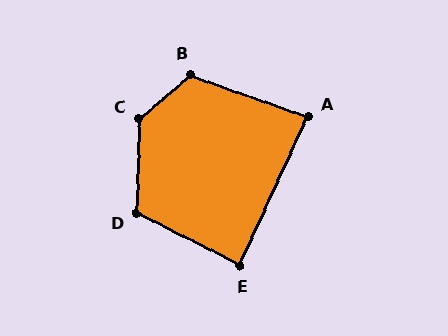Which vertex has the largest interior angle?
C, at approximately 131 degrees.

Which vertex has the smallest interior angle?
A, at approximately 84 degrees.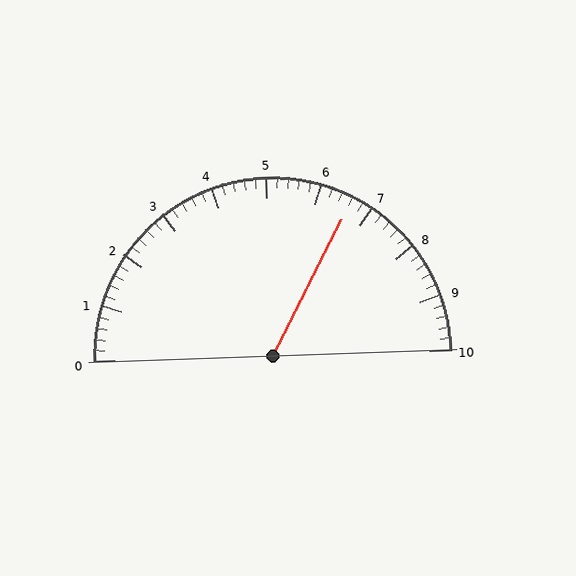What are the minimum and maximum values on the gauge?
The gauge ranges from 0 to 10.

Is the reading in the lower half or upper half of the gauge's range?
The reading is in the upper half of the range (0 to 10).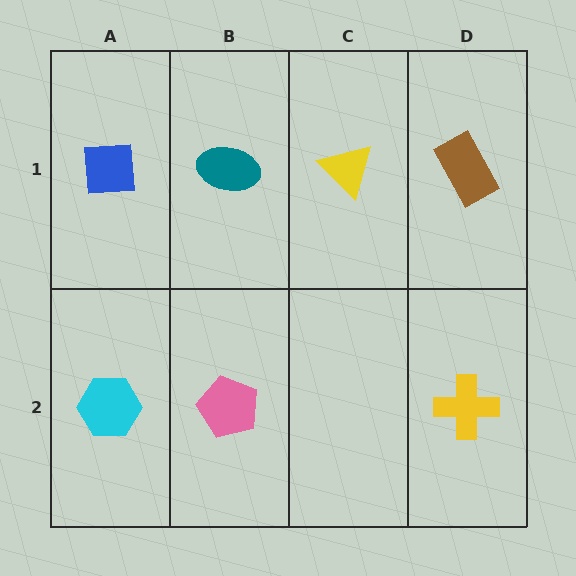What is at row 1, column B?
A teal ellipse.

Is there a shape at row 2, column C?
No, that cell is empty.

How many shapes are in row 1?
4 shapes.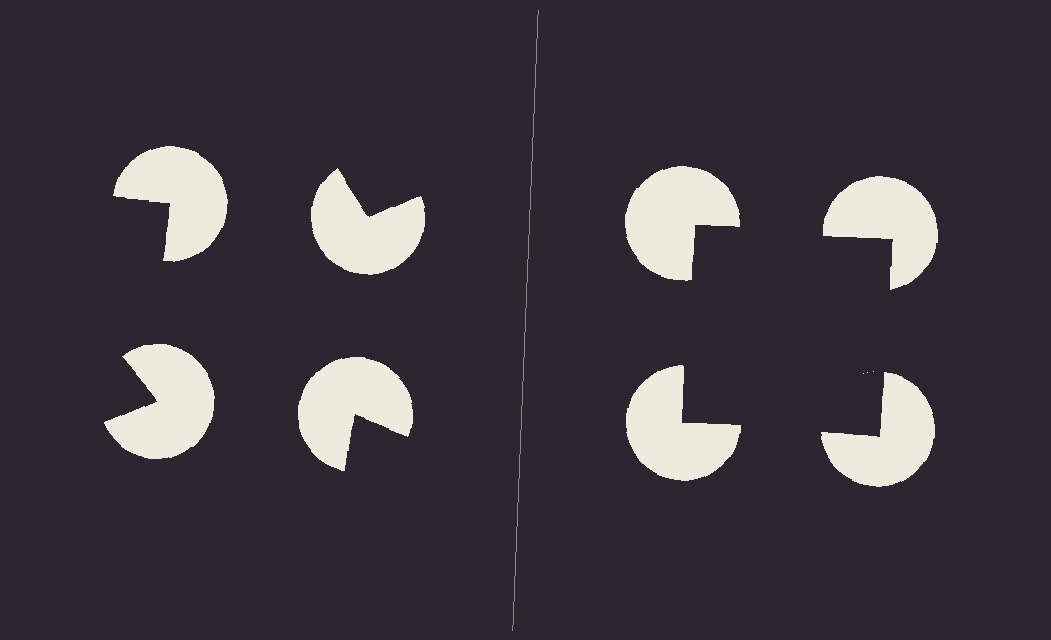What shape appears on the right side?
An illusory square.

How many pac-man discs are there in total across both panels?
8 — 4 on each side.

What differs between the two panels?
The pac-man discs are positioned identically on both sides; only the wedge orientations differ. On the right they align to a square; on the left they are misaligned.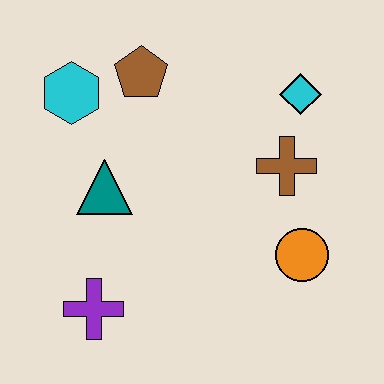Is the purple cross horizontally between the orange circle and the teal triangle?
No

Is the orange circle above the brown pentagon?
No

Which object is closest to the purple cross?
The teal triangle is closest to the purple cross.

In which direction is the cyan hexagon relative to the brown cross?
The cyan hexagon is to the left of the brown cross.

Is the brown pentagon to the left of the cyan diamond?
Yes